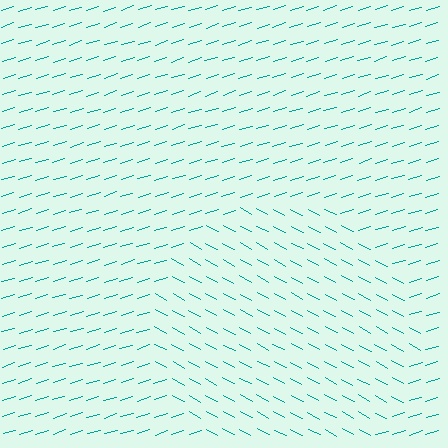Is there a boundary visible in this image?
Yes, there is a texture boundary formed by a change in line orientation.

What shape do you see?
I see a circle.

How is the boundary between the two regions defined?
The boundary is defined purely by a change in line orientation (approximately 45 degrees difference). All lines are the same color and thickness.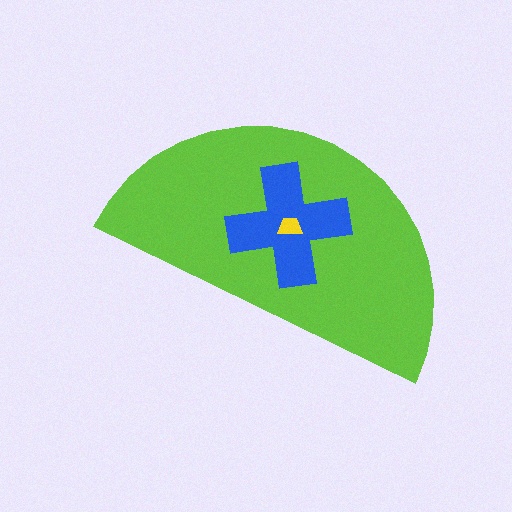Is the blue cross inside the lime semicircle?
Yes.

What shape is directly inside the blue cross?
The yellow trapezoid.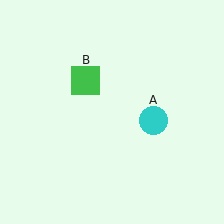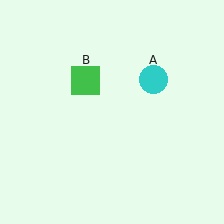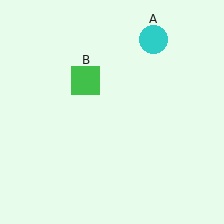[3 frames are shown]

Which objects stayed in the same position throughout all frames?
Green square (object B) remained stationary.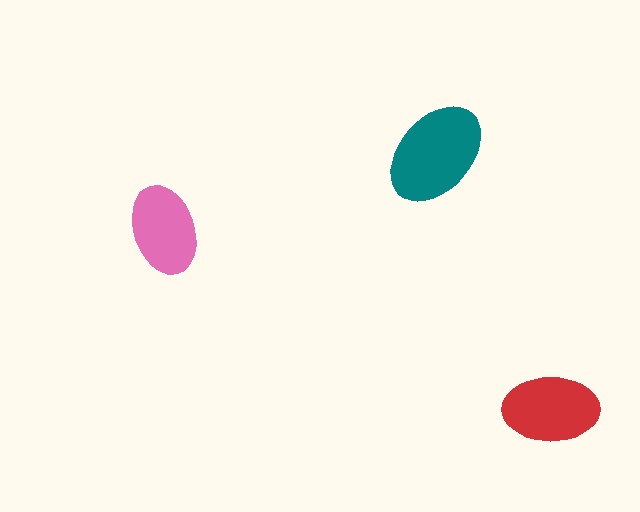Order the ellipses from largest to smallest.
the teal one, the red one, the pink one.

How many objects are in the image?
There are 3 objects in the image.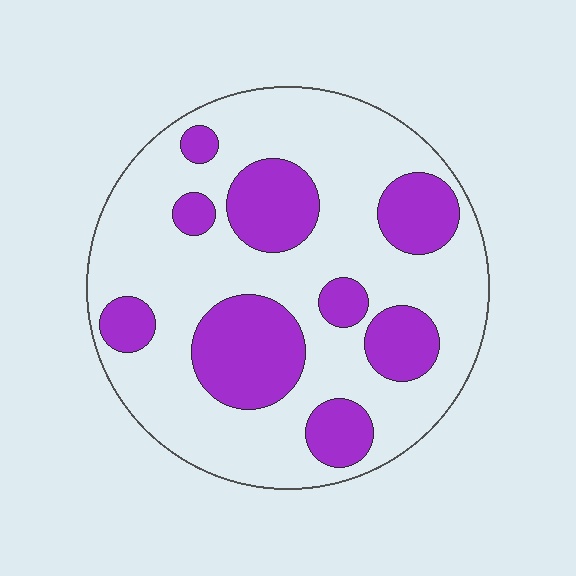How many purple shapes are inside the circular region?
9.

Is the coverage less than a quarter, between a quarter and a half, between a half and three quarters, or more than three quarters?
Between a quarter and a half.